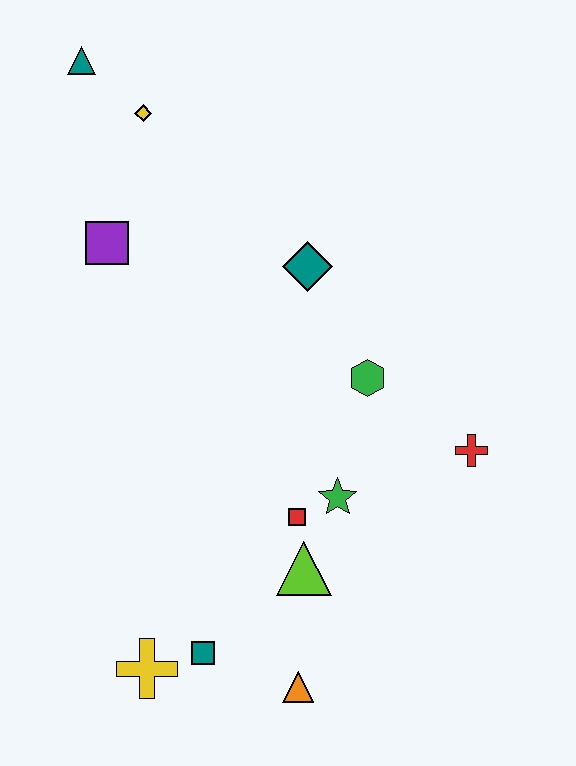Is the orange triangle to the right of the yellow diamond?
Yes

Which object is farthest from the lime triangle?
The teal triangle is farthest from the lime triangle.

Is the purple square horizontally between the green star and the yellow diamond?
No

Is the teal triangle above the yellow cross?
Yes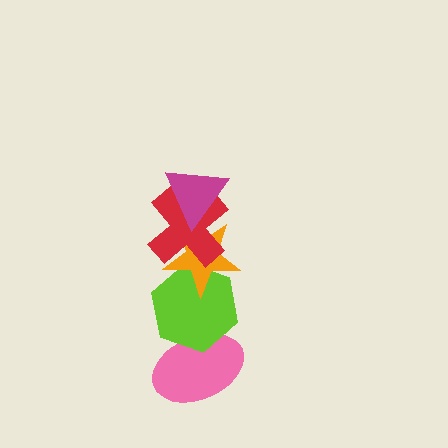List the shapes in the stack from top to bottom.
From top to bottom: the magenta triangle, the red cross, the orange star, the lime hexagon, the pink ellipse.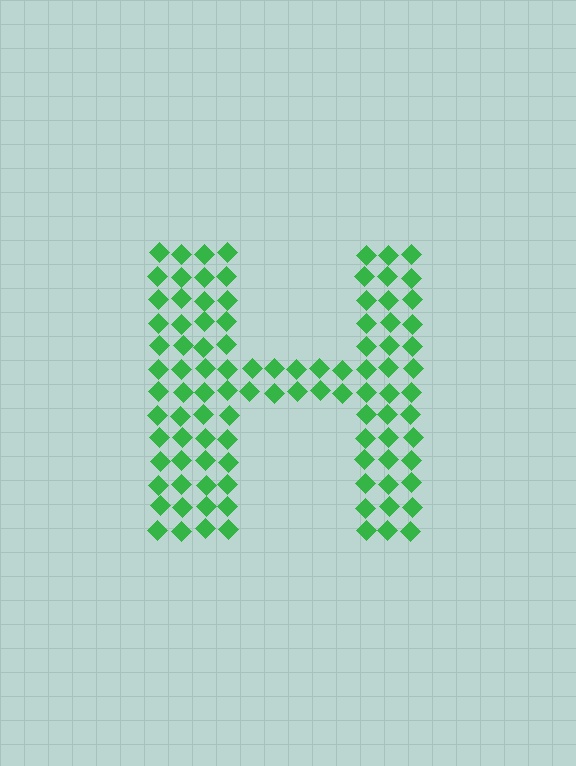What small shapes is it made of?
It is made of small diamonds.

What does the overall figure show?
The overall figure shows the letter H.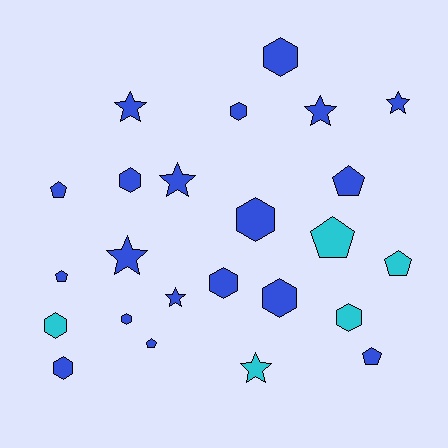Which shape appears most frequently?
Hexagon, with 10 objects.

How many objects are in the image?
There are 24 objects.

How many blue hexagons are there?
There are 8 blue hexagons.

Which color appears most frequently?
Blue, with 19 objects.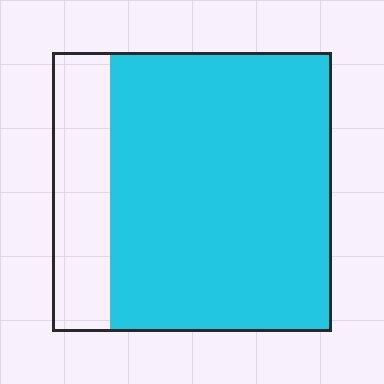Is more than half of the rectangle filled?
Yes.